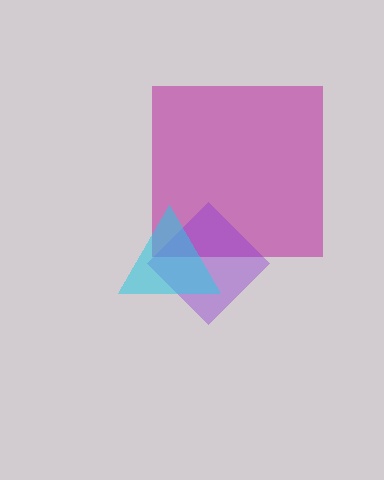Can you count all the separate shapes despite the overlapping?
Yes, there are 3 separate shapes.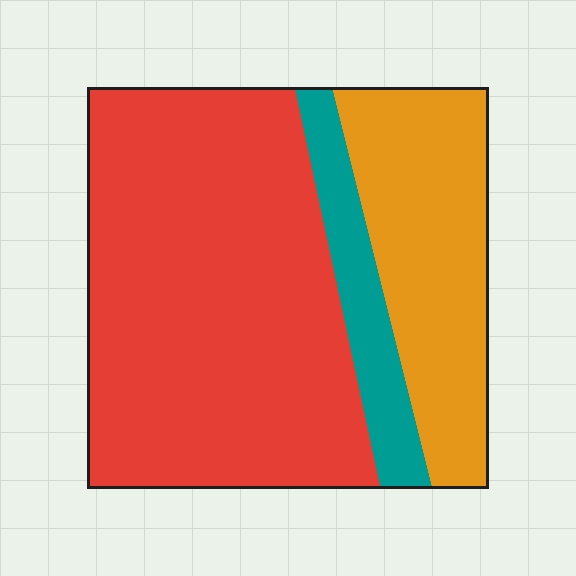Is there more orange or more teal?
Orange.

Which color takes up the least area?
Teal, at roughly 10%.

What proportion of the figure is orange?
Orange takes up between a quarter and a half of the figure.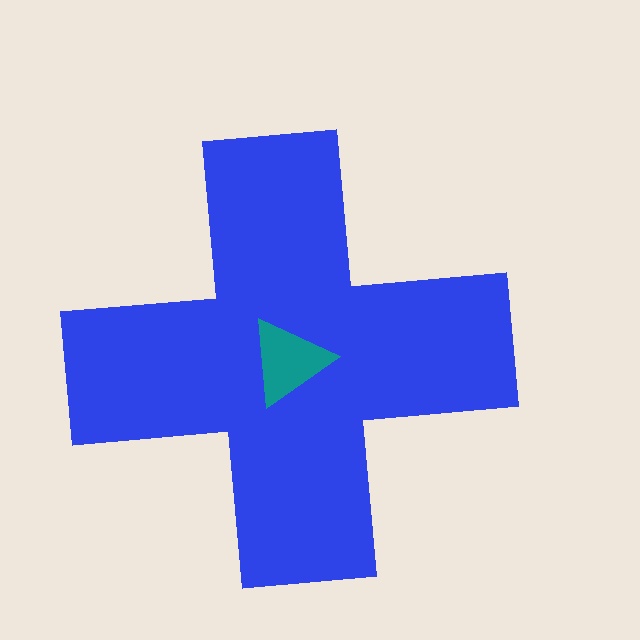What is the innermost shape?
The teal triangle.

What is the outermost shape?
The blue cross.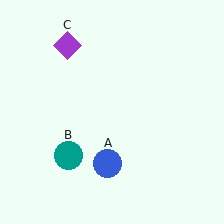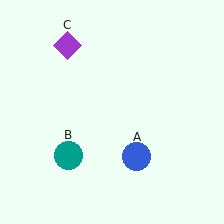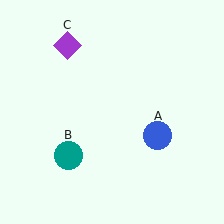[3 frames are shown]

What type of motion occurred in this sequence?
The blue circle (object A) rotated counterclockwise around the center of the scene.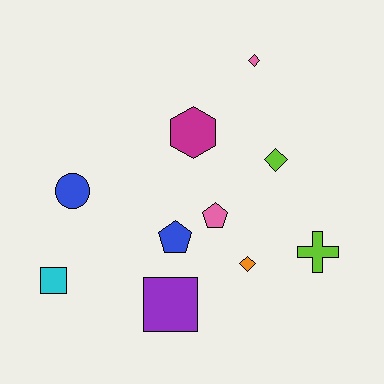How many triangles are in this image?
There are no triangles.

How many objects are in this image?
There are 10 objects.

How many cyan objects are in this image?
There is 1 cyan object.